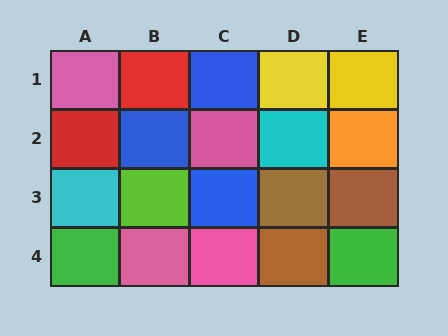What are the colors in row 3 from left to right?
Cyan, lime, blue, brown, brown.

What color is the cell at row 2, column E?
Orange.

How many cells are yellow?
2 cells are yellow.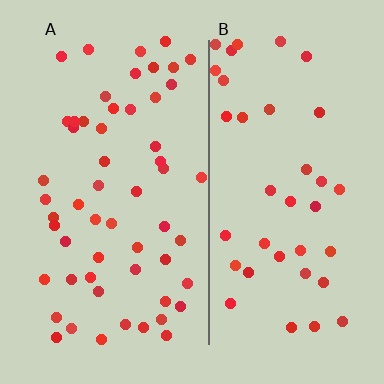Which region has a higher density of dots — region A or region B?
A (the left).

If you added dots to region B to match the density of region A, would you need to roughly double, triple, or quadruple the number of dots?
Approximately double.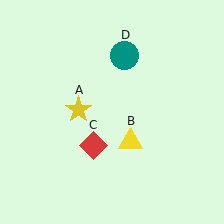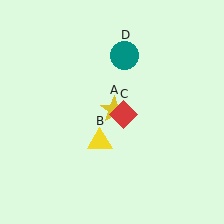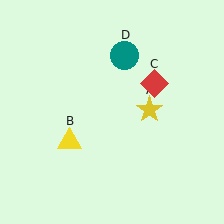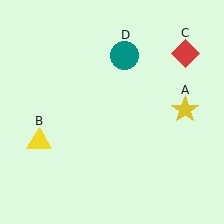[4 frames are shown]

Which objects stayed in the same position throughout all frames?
Teal circle (object D) remained stationary.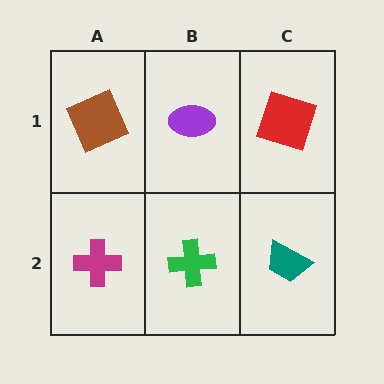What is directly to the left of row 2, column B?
A magenta cross.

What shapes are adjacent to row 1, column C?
A teal trapezoid (row 2, column C), a purple ellipse (row 1, column B).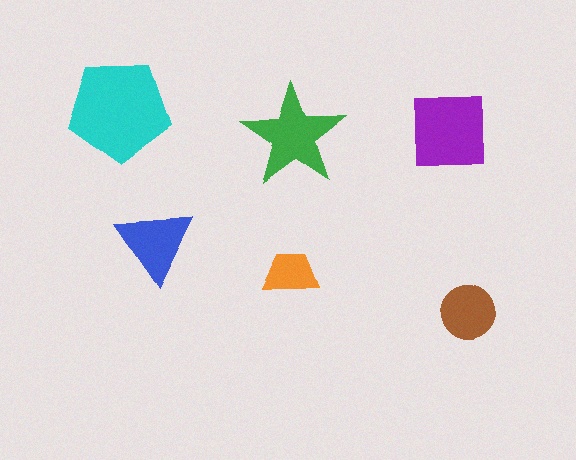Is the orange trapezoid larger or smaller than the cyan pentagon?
Smaller.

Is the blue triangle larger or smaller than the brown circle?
Larger.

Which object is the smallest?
The orange trapezoid.